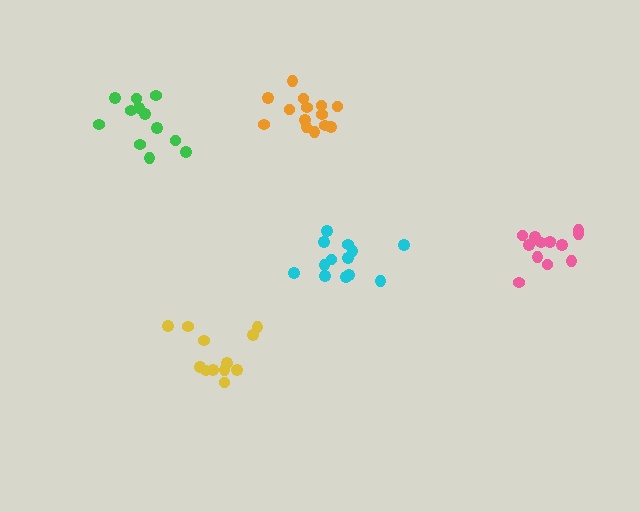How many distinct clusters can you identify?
There are 5 distinct clusters.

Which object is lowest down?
The yellow cluster is bottommost.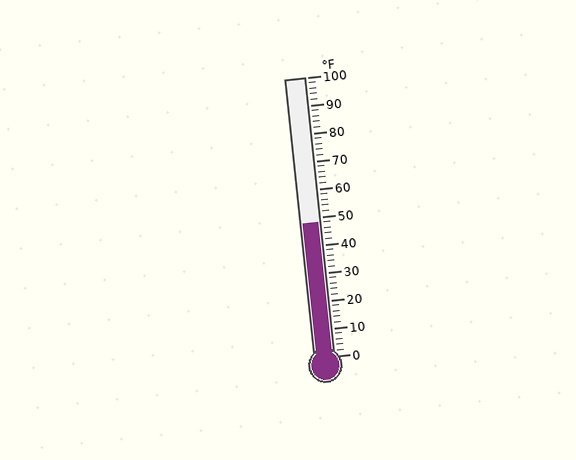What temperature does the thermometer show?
The thermometer shows approximately 48°F.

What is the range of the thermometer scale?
The thermometer scale ranges from 0°F to 100°F.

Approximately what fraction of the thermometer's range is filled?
The thermometer is filled to approximately 50% of its range.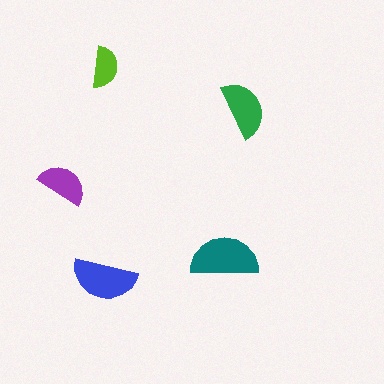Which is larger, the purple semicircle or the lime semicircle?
The purple one.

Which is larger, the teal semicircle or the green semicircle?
The teal one.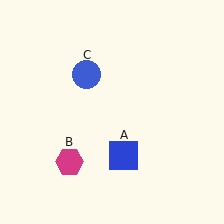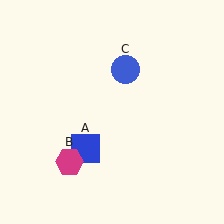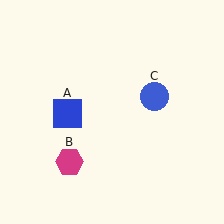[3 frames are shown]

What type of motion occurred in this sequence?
The blue square (object A), blue circle (object C) rotated clockwise around the center of the scene.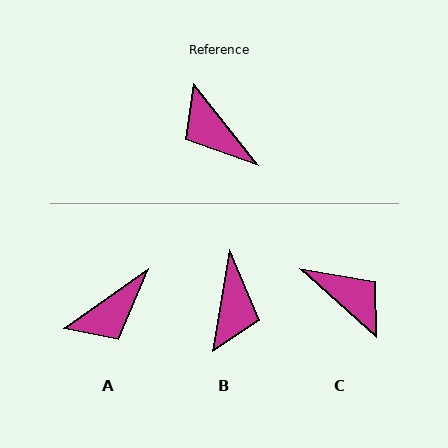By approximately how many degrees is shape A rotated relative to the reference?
Approximately 87 degrees counter-clockwise.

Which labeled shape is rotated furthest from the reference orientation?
C, about 170 degrees away.